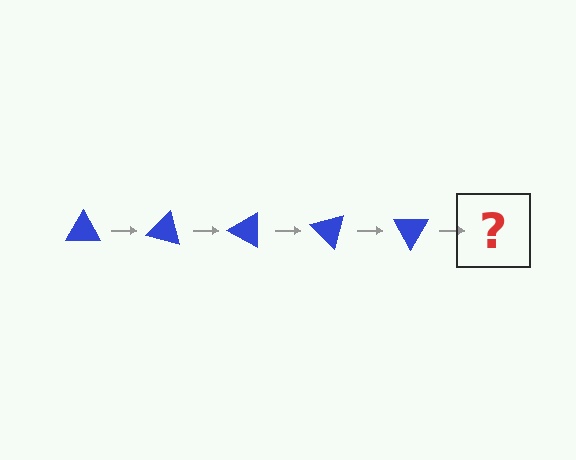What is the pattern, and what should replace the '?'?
The pattern is that the triangle rotates 15 degrees each step. The '?' should be a blue triangle rotated 75 degrees.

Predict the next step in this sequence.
The next step is a blue triangle rotated 75 degrees.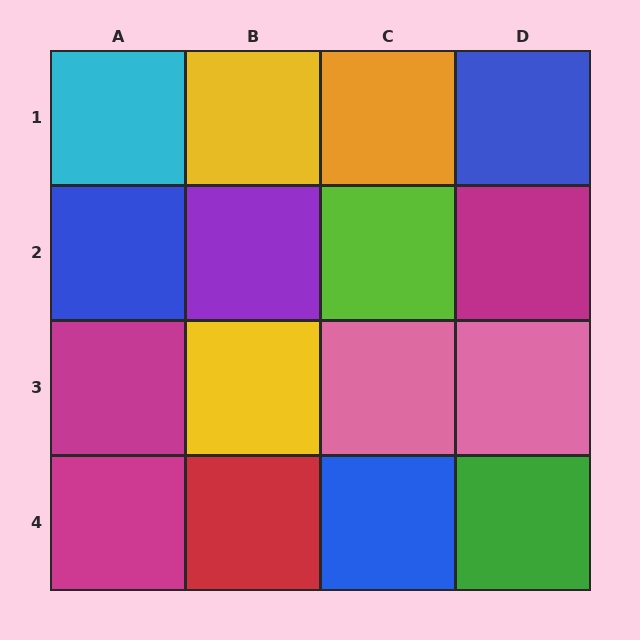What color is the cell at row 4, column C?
Blue.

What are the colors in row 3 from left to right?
Magenta, yellow, pink, pink.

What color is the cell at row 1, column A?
Cyan.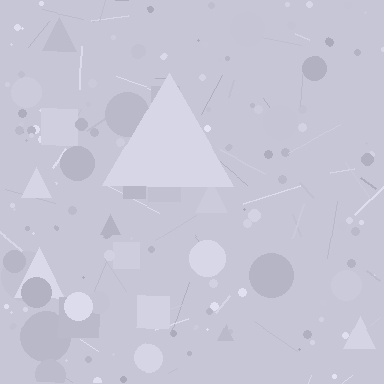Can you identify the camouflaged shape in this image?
The camouflaged shape is a triangle.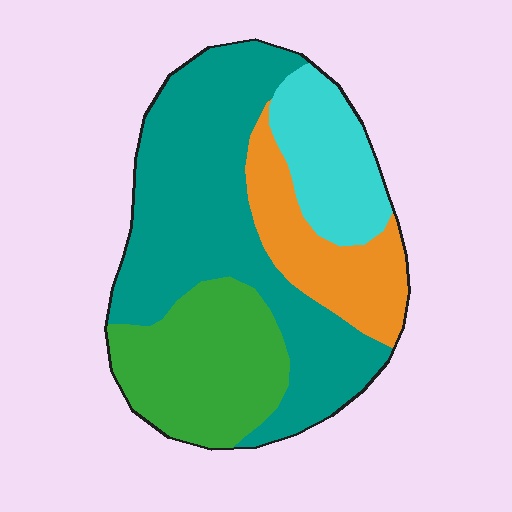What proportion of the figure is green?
Green takes up about one quarter (1/4) of the figure.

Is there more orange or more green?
Green.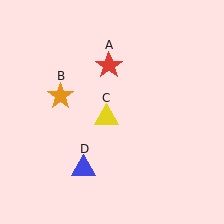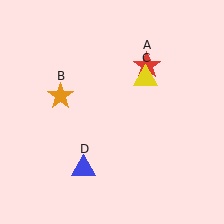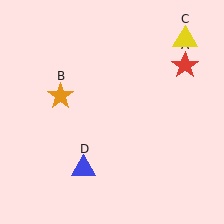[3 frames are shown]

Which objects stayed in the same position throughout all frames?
Orange star (object B) and blue triangle (object D) remained stationary.